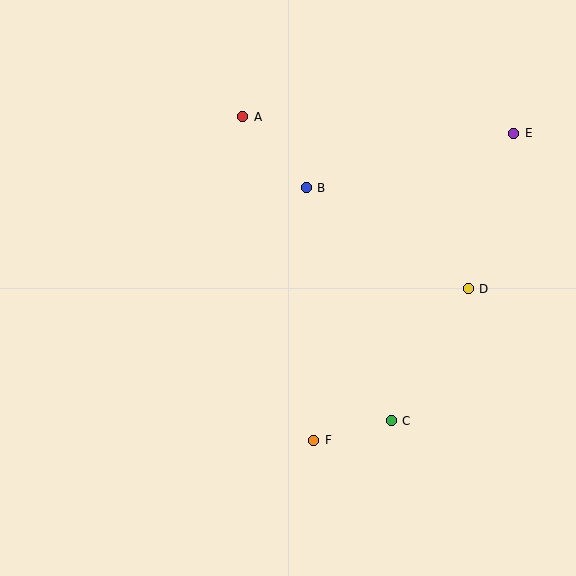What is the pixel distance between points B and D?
The distance between B and D is 191 pixels.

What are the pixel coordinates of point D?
Point D is at (468, 289).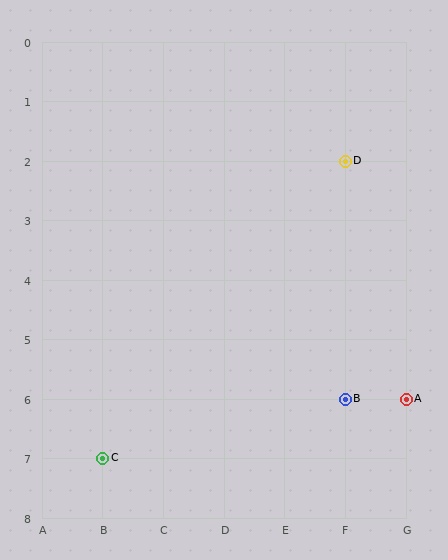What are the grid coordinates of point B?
Point B is at grid coordinates (F, 6).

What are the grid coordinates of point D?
Point D is at grid coordinates (F, 2).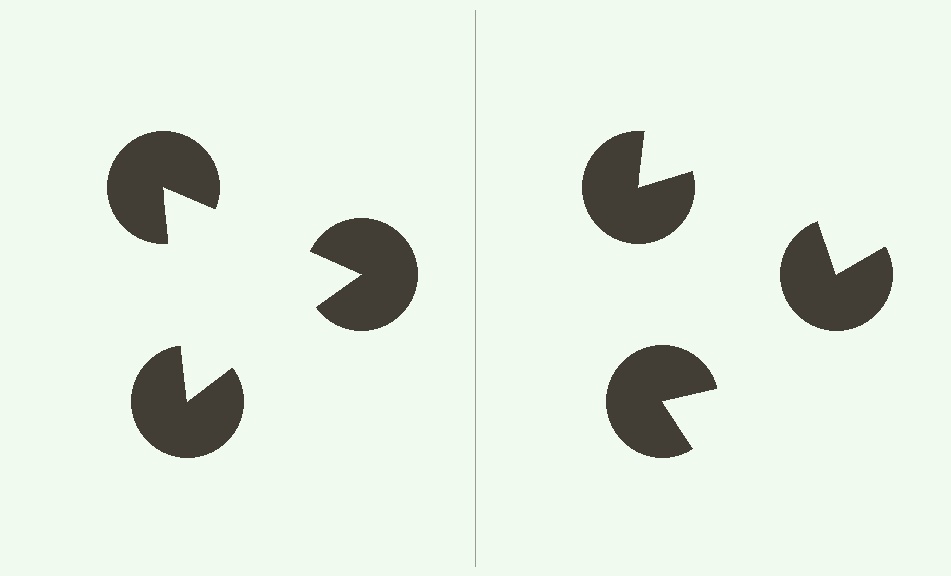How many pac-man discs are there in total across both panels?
6 — 3 on each side.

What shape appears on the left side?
An illusory triangle.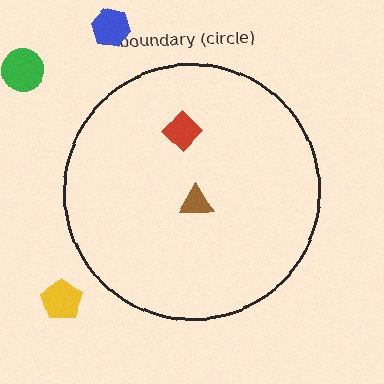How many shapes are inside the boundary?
2 inside, 3 outside.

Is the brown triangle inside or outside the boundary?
Inside.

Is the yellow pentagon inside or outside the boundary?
Outside.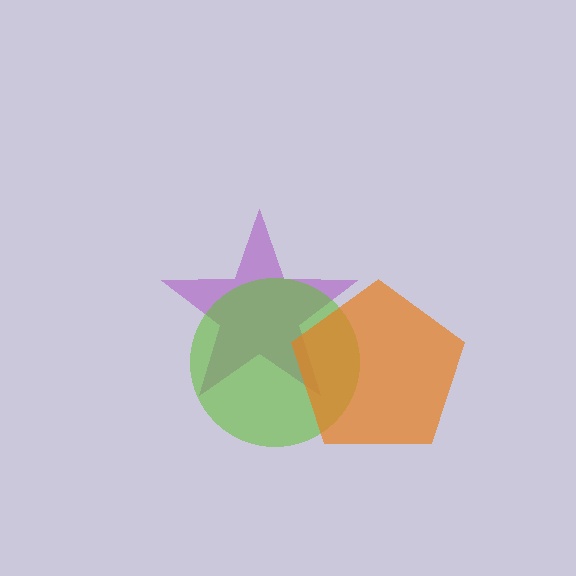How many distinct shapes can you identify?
There are 3 distinct shapes: a purple star, a lime circle, an orange pentagon.